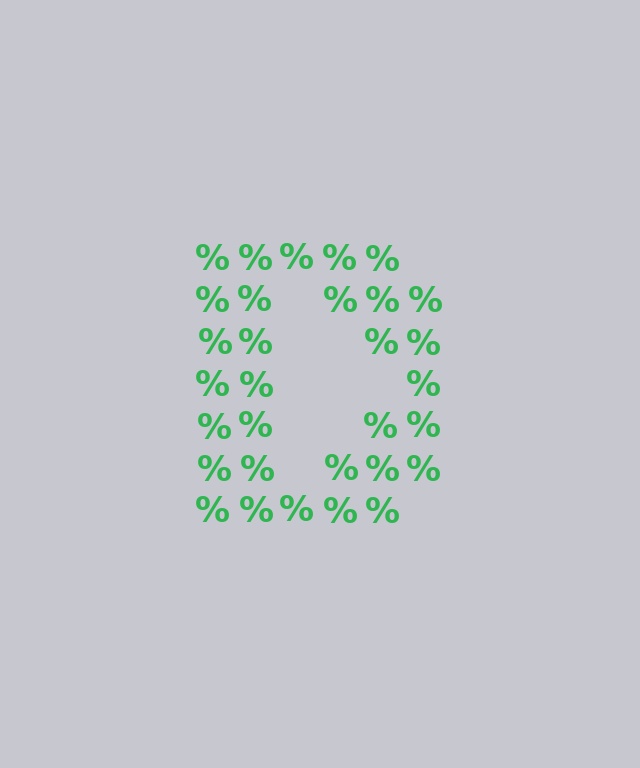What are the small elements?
The small elements are percent signs.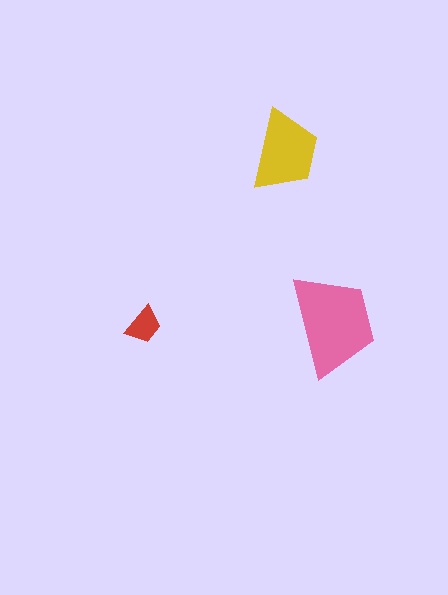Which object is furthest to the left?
The red trapezoid is leftmost.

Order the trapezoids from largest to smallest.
the pink one, the yellow one, the red one.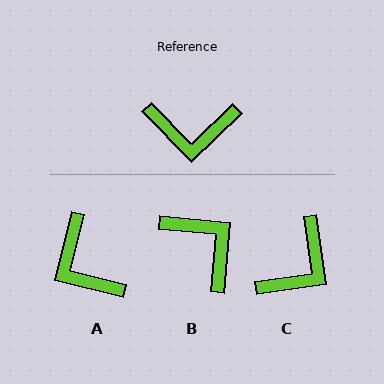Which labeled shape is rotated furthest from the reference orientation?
B, about 130 degrees away.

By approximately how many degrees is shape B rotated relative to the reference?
Approximately 130 degrees counter-clockwise.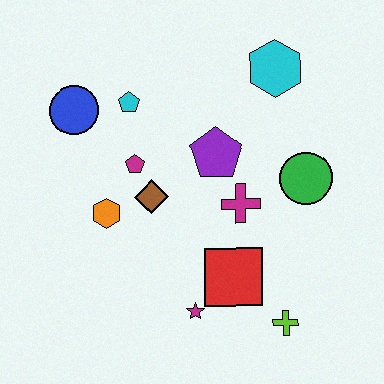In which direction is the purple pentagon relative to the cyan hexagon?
The purple pentagon is below the cyan hexagon.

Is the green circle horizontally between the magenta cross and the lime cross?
No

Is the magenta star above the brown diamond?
No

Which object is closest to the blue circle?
The cyan pentagon is closest to the blue circle.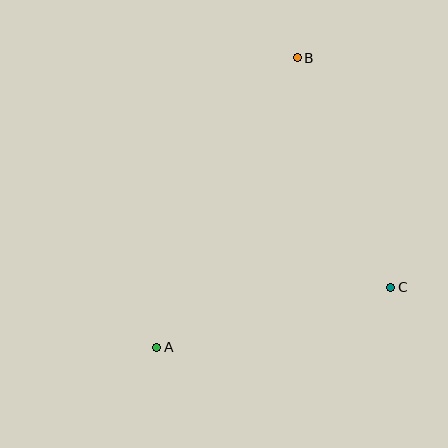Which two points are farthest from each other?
Points A and B are farthest from each other.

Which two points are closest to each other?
Points A and C are closest to each other.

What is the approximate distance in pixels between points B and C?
The distance between B and C is approximately 248 pixels.